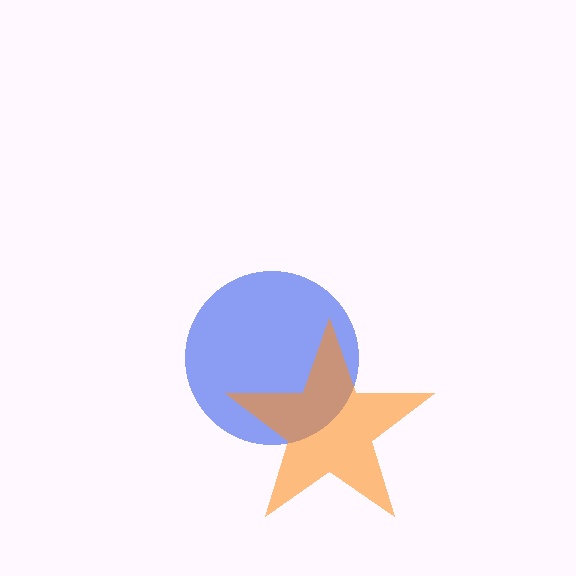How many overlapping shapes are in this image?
There are 2 overlapping shapes in the image.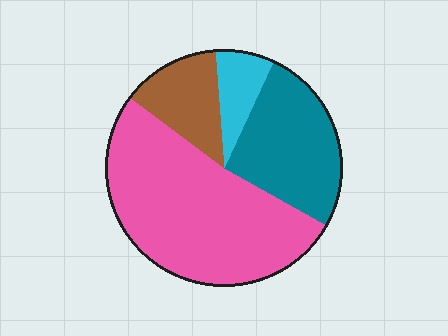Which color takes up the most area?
Pink, at roughly 50%.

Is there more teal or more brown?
Teal.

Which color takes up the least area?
Cyan, at roughly 10%.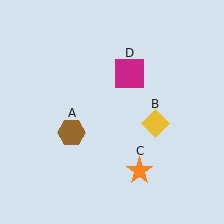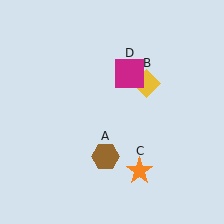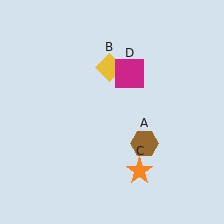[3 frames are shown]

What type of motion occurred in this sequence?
The brown hexagon (object A), yellow diamond (object B) rotated counterclockwise around the center of the scene.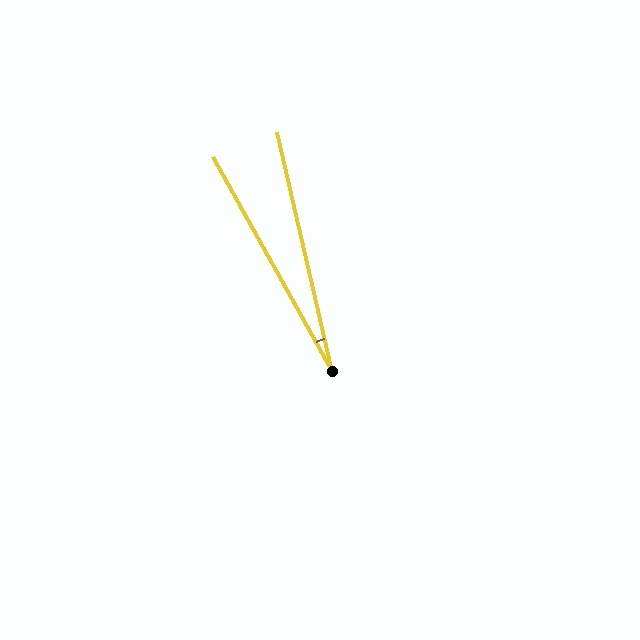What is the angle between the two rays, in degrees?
Approximately 16 degrees.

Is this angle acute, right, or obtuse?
It is acute.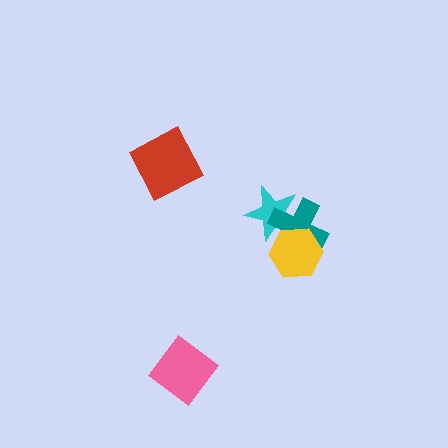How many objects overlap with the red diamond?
0 objects overlap with the red diamond.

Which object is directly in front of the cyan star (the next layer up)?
The teal cross is directly in front of the cyan star.